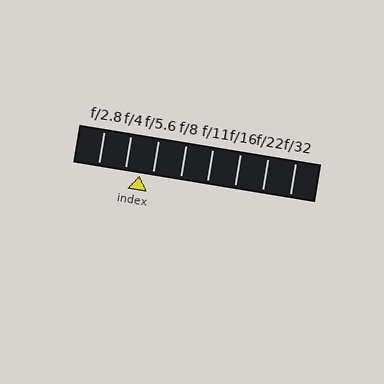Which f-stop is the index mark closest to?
The index mark is closest to f/5.6.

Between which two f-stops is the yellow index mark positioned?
The index mark is between f/4 and f/5.6.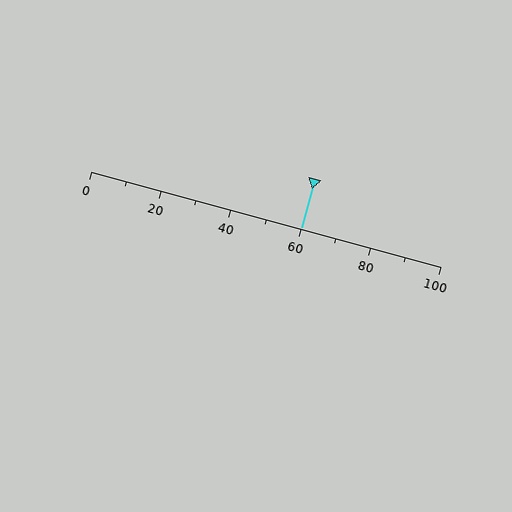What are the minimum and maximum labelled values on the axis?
The axis runs from 0 to 100.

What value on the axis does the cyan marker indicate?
The marker indicates approximately 60.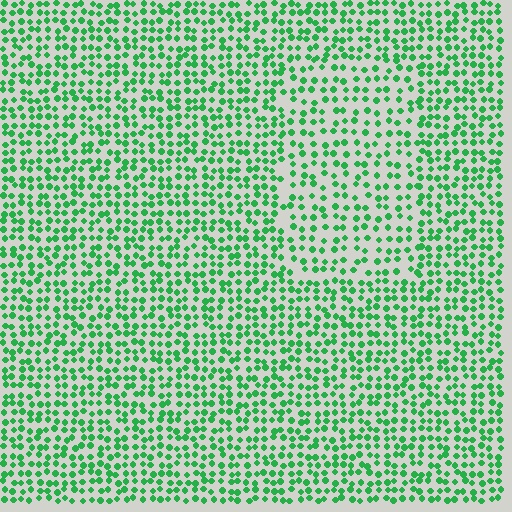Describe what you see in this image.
The image contains small green elements arranged at two different densities. A rectangle-shaped region is visible where the elements are less densely packed than the surrounding area.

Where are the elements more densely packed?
The elements are more densely packed outside the rectangle boundary.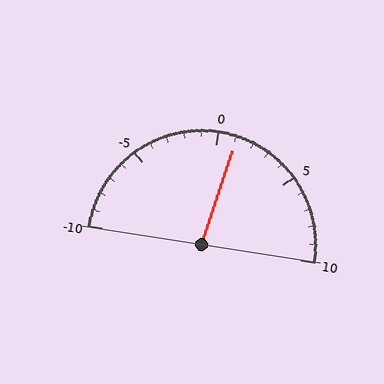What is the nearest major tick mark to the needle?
The nearest major tick mark is 0.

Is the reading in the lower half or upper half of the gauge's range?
The reading is in the upper half of the range (-10 to 10).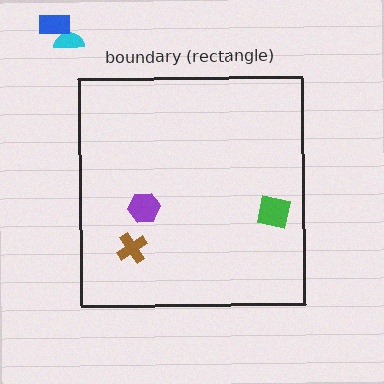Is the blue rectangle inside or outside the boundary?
Outside.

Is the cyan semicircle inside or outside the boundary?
Outside.